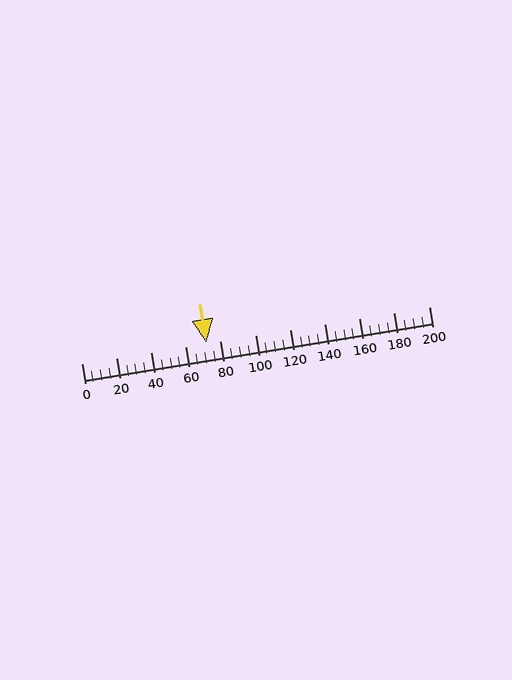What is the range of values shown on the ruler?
The ruler shows values from 0 to 200.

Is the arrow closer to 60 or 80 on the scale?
The arrow is closer to 80.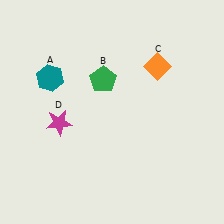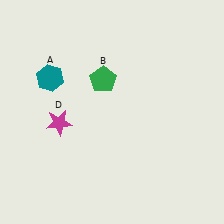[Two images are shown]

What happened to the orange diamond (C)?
The orange diamond (C) was removed in Image 2. It was in the top-right area of Image 1.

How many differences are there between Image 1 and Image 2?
There is 1 difference between the two images.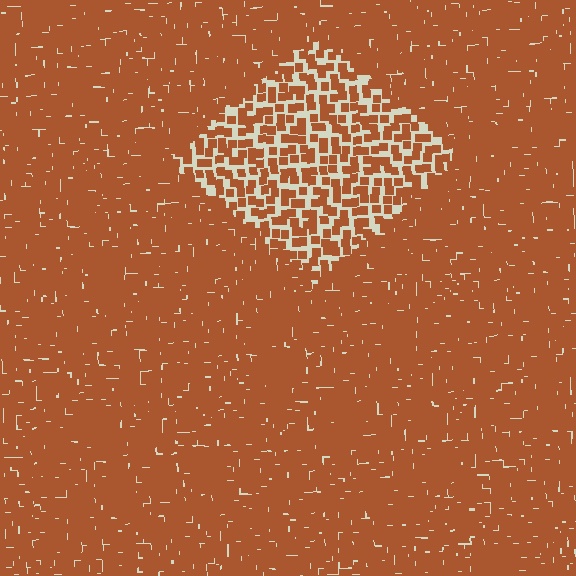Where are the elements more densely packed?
The elements are more densely packed outside the diamond boundary.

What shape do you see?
I see a diamond.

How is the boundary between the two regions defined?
The boundary is defined by a change in element density (approximately 2.2x ratio). All elements are the same color, size, and shape.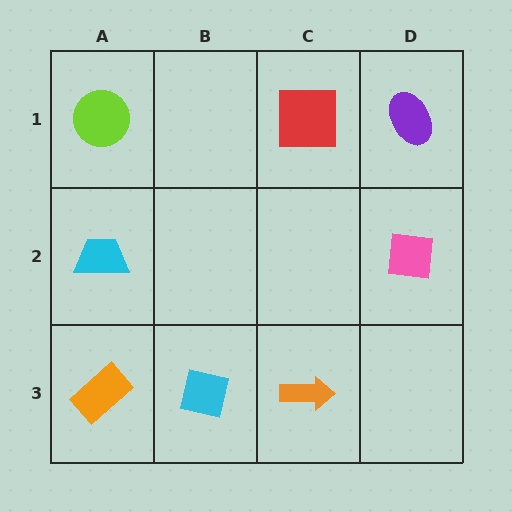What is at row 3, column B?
A cyan square.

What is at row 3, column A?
An orange rectangle.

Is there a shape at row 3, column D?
No, that cell is empty.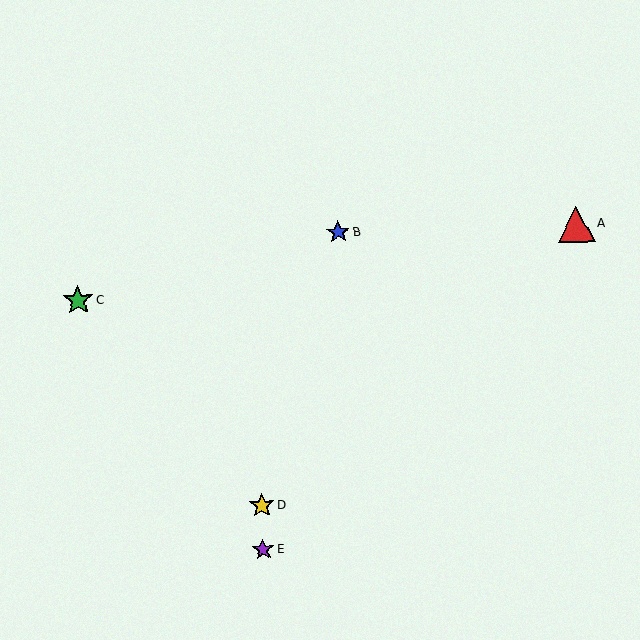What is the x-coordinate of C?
Object C is at x≈78.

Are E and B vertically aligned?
No, E is at x≈263 and B is at x≈338.